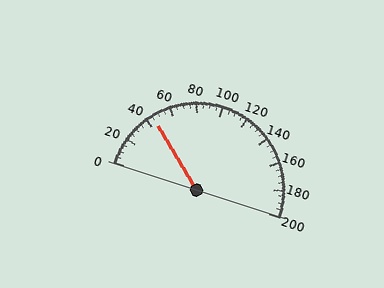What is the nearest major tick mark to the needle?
The nearest major tick mark is 40.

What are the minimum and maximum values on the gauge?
The gauge ranges from 0 to 200.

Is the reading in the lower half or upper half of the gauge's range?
The reading is in the lower half of the range (0 to 200).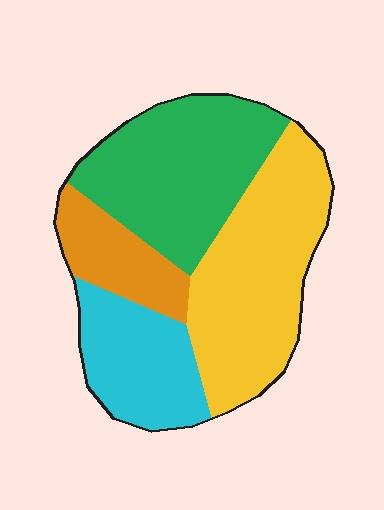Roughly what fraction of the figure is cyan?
Cyan takes up about one fifth (1/5) of the figure.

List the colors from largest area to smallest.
From largest to smallest: yellow, green, cyan, orange.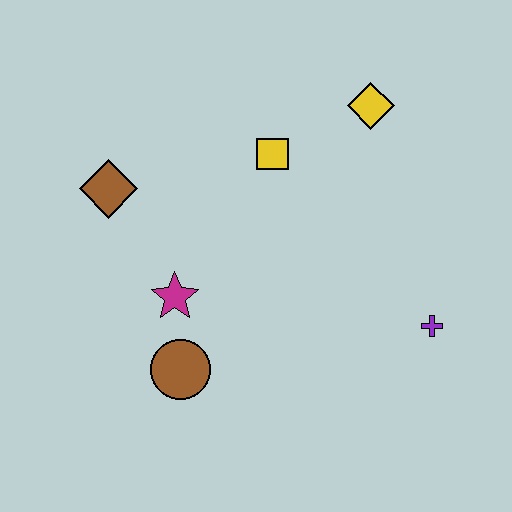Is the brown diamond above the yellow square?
No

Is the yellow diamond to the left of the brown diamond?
No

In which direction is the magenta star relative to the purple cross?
The magenta star is to the left of the purple cross.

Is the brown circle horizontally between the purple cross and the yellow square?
No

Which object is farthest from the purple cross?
The brown diamond is farthest from the purple cross.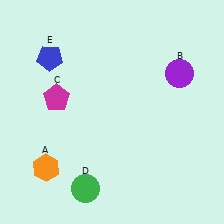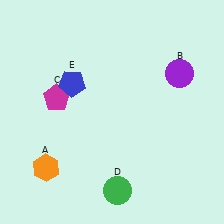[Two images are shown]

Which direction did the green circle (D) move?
The green circle (D) moved right.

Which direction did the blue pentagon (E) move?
The blue pentagon (E) moved down.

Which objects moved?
The objects that moved are: the green circle (D), the blue pentagon (E).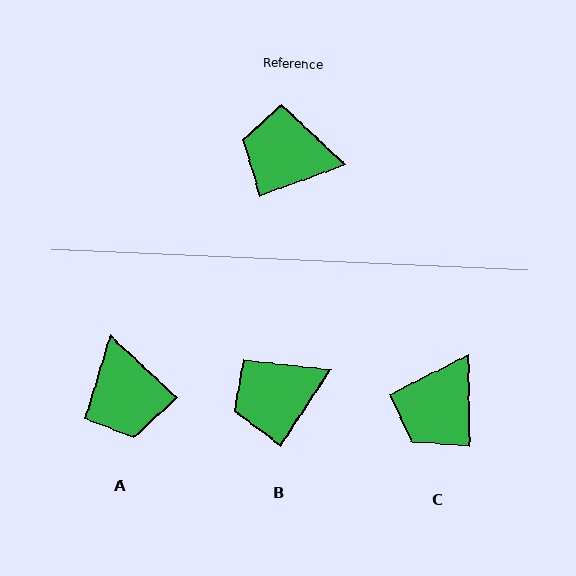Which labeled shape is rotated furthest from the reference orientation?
A, about 116 degrees away.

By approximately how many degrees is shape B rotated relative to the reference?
Approximately 37 degrees counter-clockwise.